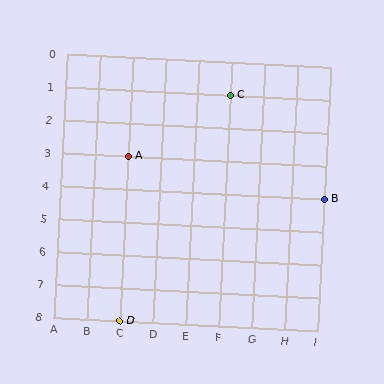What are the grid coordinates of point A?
Point A is at grid coordinates (C, 3).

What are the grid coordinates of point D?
Point D is at grid coordinates (C, 8).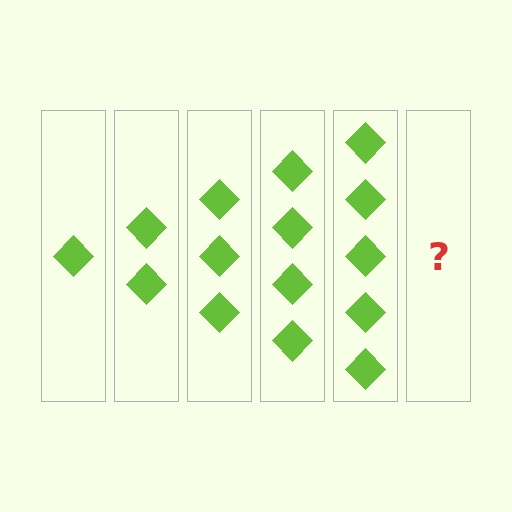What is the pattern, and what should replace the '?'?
The pattern is that each step adds one more diamond. The '?' should be 6 diamonds.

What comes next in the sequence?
The next element should be 6 diamonds.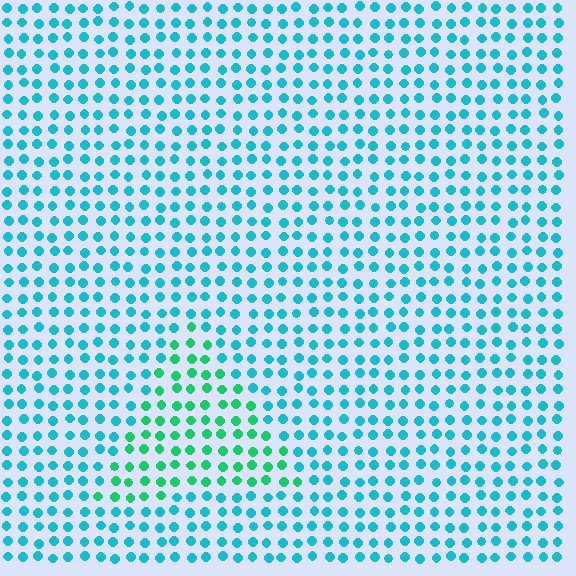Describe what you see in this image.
The image is filled with small cyan elements in a uniform arrangement. A triangle-shaped region is visible where the elements are tinted to a slightly different hue, forming a subtle color boundary.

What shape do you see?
I see a triangle.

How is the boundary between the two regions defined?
The boundary is defined purely by a slight shift in hue (about 38 degrees). Spacing, size, and orientation are identical on both sides.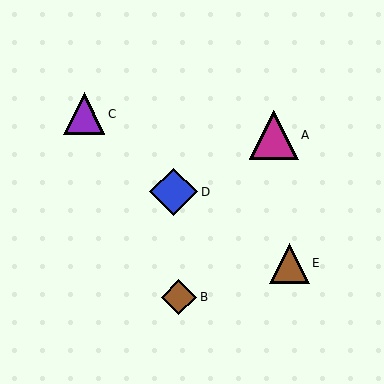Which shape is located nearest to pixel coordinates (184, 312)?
The brown diamond (labeled B) at (179, 297) is nearest to that location.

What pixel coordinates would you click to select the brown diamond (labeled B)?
Click at (179, 297) to select the brown diamond B.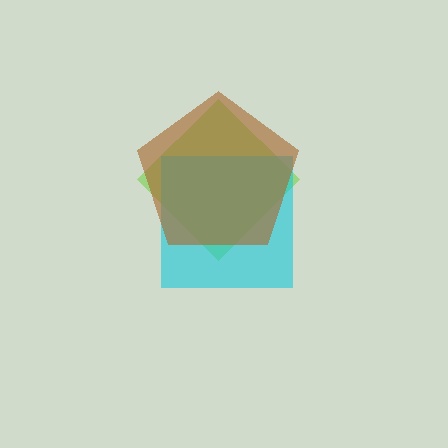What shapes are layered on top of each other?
The layered shapes are: a lime diamond, a cyan square, a brown pentagon.